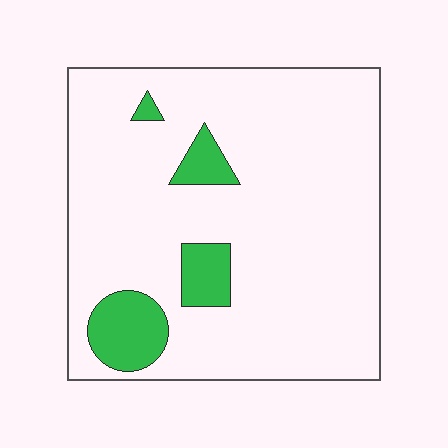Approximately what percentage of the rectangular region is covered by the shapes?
Approximately 10%.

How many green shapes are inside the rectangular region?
4.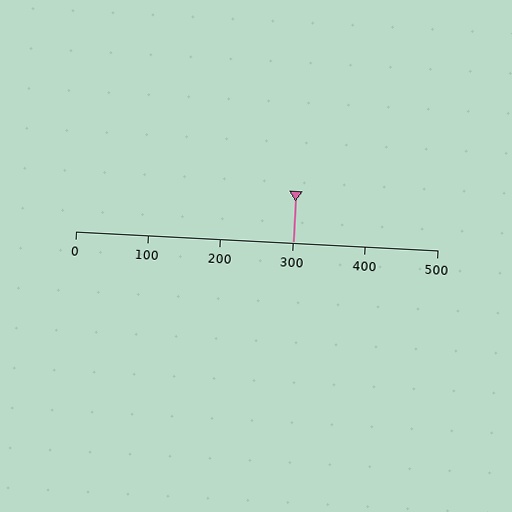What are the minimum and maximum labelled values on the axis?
The axis runs from 0 to 500.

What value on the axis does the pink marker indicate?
The marker indicates approximately 300.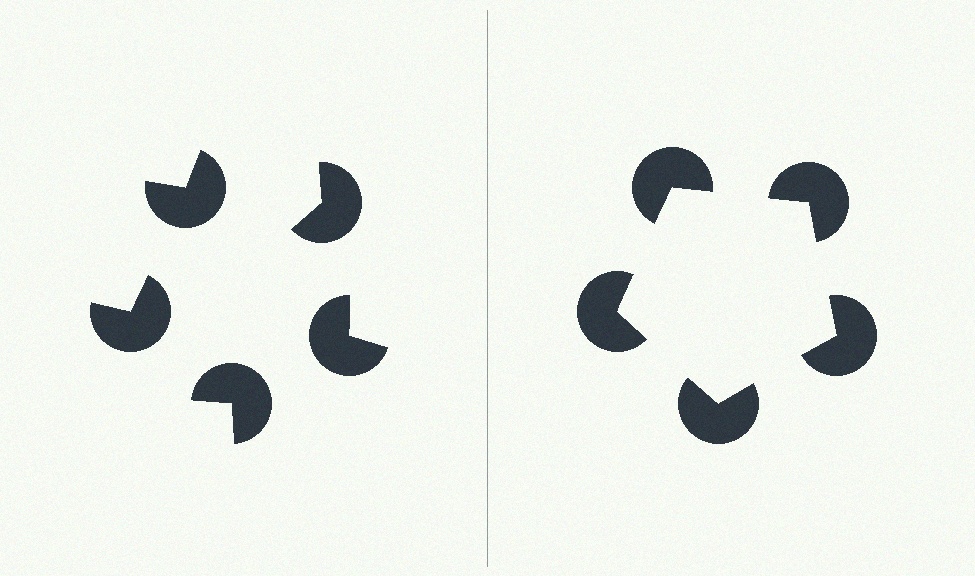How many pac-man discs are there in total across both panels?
10 — 5 on each side.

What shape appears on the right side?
An illusory pentagon.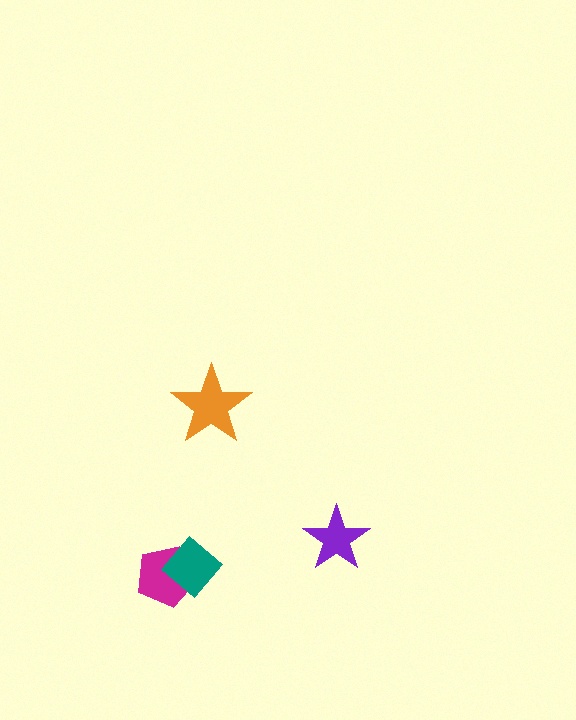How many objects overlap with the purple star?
0 objects overlap with the purple star.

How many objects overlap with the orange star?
0 objects overlap with the orange star.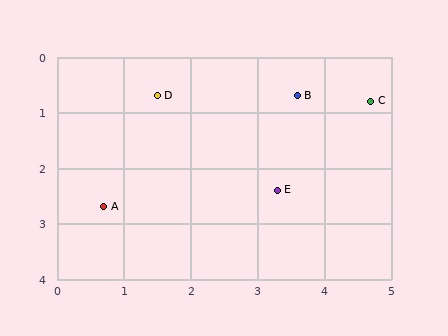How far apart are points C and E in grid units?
Points C and E are about 2.1 grid units apart.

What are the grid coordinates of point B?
Point B is at approximately (3.6, 0.7).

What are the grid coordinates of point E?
Point E is at approximately (3.3, 2.4).